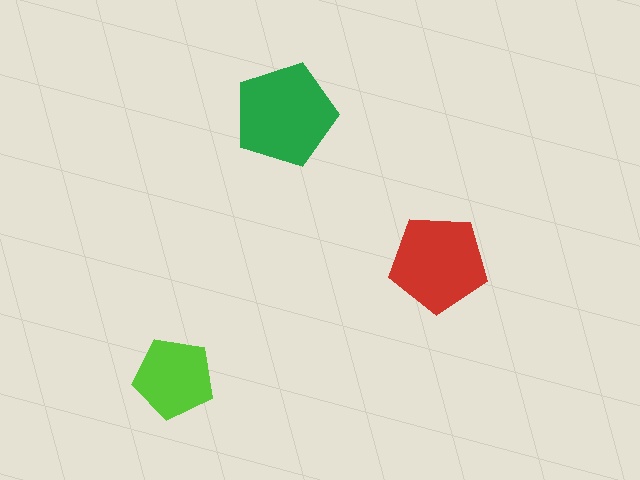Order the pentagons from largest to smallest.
the green one, the red one, the lime one.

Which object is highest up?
The green pentagon is topmost.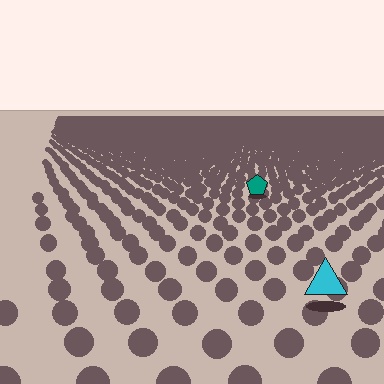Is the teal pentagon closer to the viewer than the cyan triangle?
No. The cyan triangle is closer — you can tell from the texture gradient: the ground texture is coarser near it.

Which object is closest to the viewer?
The cyan triangle is closest. The texture marks near it are larger and more spread out.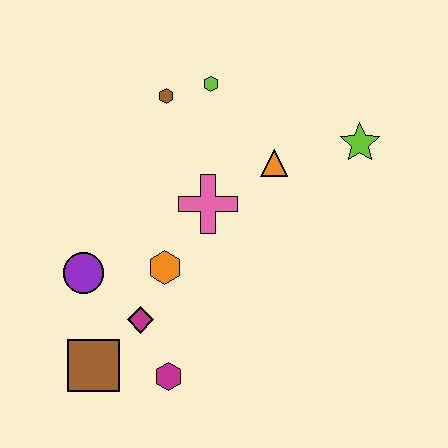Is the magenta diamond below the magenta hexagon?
No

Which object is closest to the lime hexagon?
The brown hexagon is closest to the lime hexagon.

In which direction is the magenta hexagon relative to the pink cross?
The magenta hexagon is below the pink cross.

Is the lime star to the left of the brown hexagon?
No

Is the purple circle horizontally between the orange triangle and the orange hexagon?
No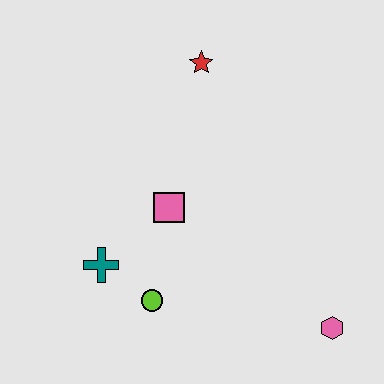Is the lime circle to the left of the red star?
Yes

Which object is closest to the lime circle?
The teal cross is closest to the lime circle.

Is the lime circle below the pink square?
Yes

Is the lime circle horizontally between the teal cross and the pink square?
Yes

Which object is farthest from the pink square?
The pink hexagon is farthest from the pink square.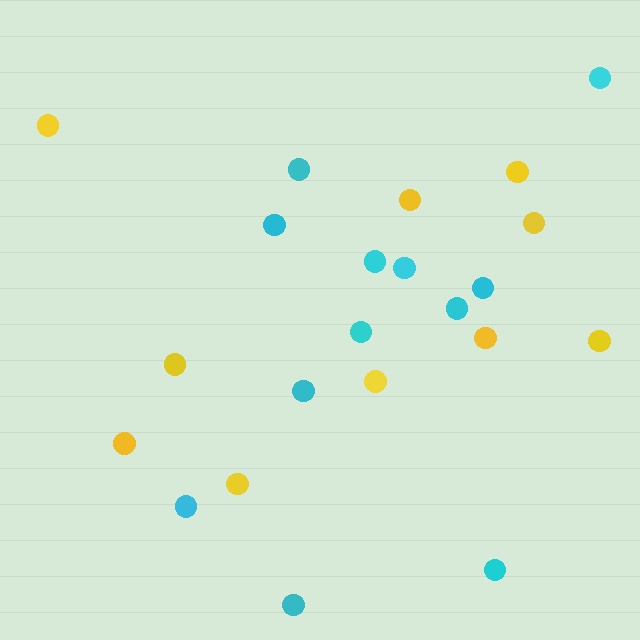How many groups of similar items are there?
There are 2 groups: one group of yellow circles (10) and one group of cyan circles (12).